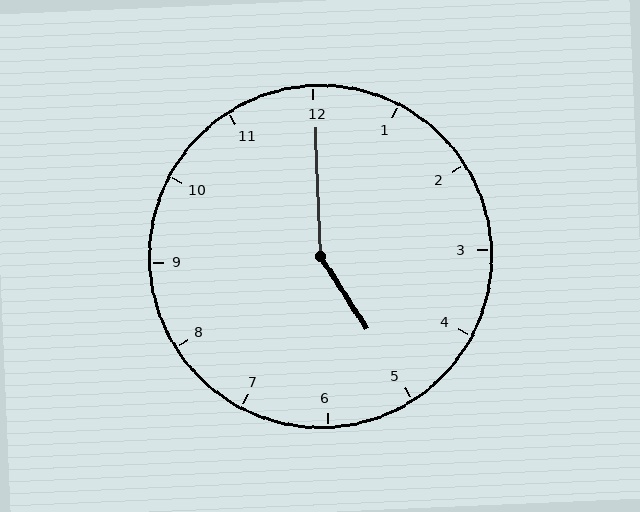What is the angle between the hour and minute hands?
Approximately 150 degrees.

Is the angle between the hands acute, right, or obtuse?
It is obtuse.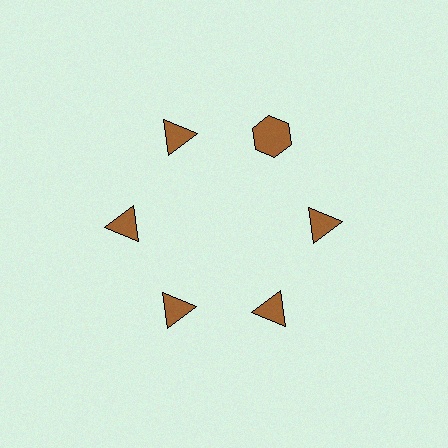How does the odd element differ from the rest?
It has a different shape: hexagon instead of triangle.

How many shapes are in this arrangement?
There are 6 shapes arranged in a ring pattern.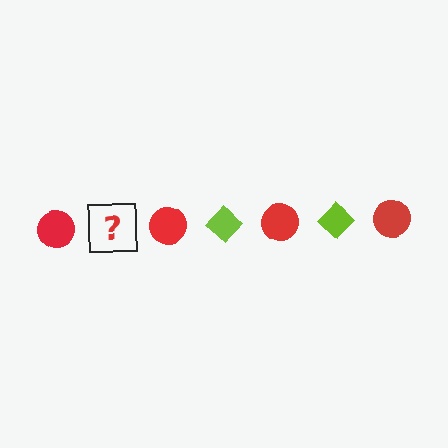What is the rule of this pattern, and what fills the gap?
The rule is that the pattern alternates between red circle and lime diamond. The gap should be filled with a lime diamond.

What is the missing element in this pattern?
The missing element is a lime diamond.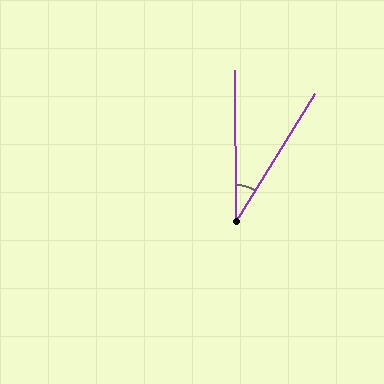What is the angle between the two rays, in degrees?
Approximately 32 degrees.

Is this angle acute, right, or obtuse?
It is acute.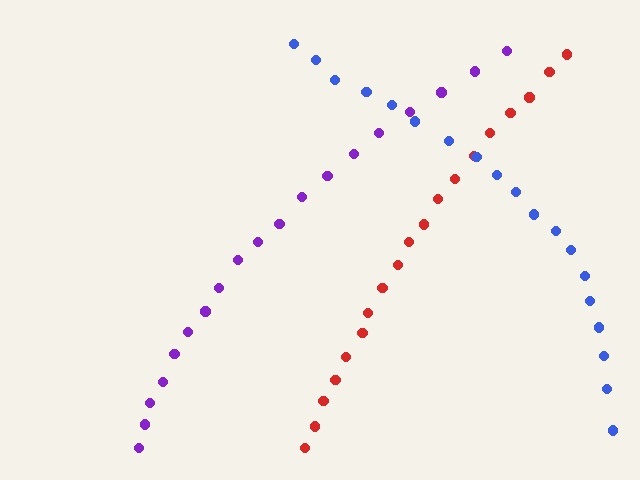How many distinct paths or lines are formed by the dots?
There are 3 distinct paths.